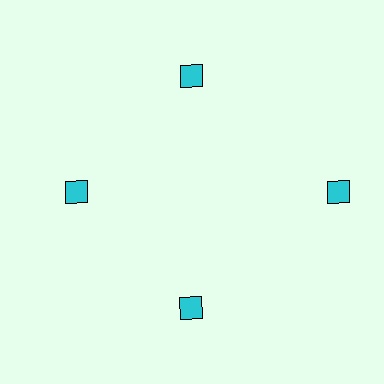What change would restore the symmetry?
The symmetry would be restored by moving it inward, back onto the ring so that all 4 diamonds sit at equal angles and equal distance from the center.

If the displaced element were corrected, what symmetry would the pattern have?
It would have 4-fold rotational symmetry — the pattern would map onto itself every 90 degrees.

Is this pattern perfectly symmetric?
No. The 4 cyan diamonds are arranged in a ring, but one element near the 3 o'clock position is pushed outward from the center, breaking the 4-fold rotational symmetry.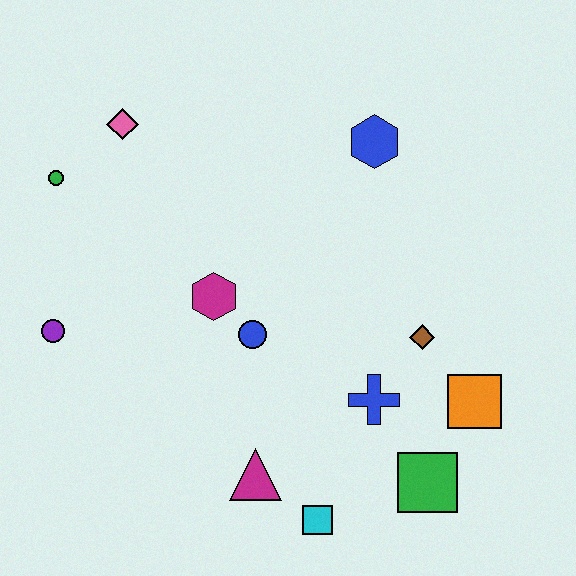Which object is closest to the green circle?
The pink diamond is closest to the green circle.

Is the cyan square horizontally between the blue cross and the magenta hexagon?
Yes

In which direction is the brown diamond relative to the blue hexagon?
The brown diamond is below the blue hexagon.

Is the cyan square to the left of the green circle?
No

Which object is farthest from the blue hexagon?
The cyan square is farthest from the blue hexagon.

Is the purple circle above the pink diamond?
No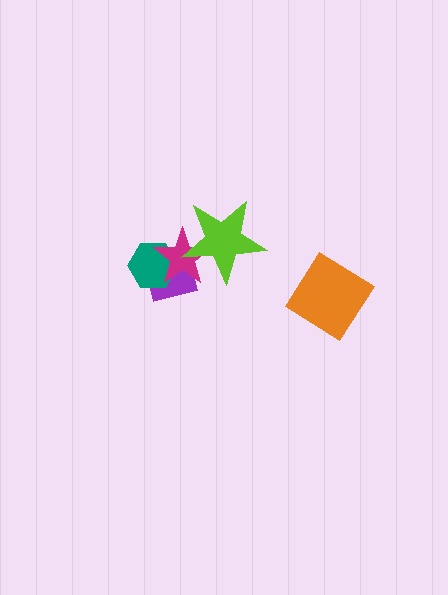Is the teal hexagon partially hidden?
Yes, it is partially covered by another shape.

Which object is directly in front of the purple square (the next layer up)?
The teal hexagon is directly in front of the purple square.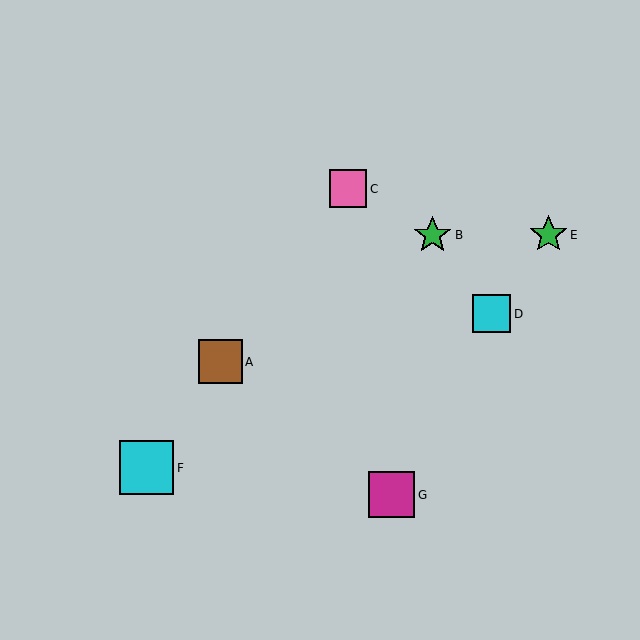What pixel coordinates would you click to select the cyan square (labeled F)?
Click at (147, 468) to select the cyan square F.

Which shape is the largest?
The cyan square (labeled F) is the largest.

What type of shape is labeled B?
Shape B is a green star.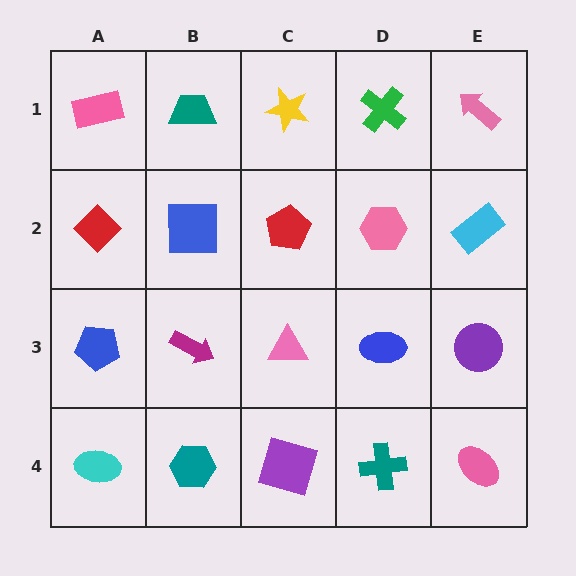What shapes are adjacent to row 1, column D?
A pink hexagon (row 2, column D), a yellow star (row 1, column C), a pink arrow (row 1, column E).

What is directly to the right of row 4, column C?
A teal cross.